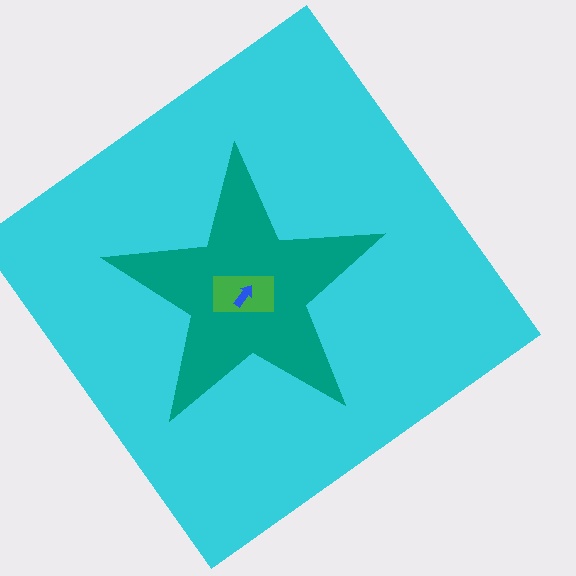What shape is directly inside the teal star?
The green rectangle.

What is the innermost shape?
The blue arrow.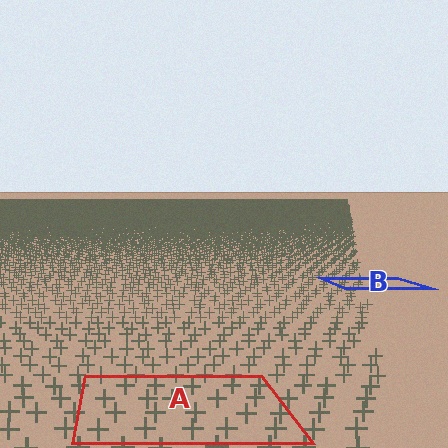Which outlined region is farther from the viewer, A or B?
Region B is farther from the viewer — the texture elements inside it appear smaller and more densely packed.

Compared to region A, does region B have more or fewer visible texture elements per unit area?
Region B has more texture elements per unit area — they are packed more densely because it is farther away.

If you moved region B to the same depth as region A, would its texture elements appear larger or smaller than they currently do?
They would appear larger. At a closer depth, the same texture elements are projected at a bigger on-screen size.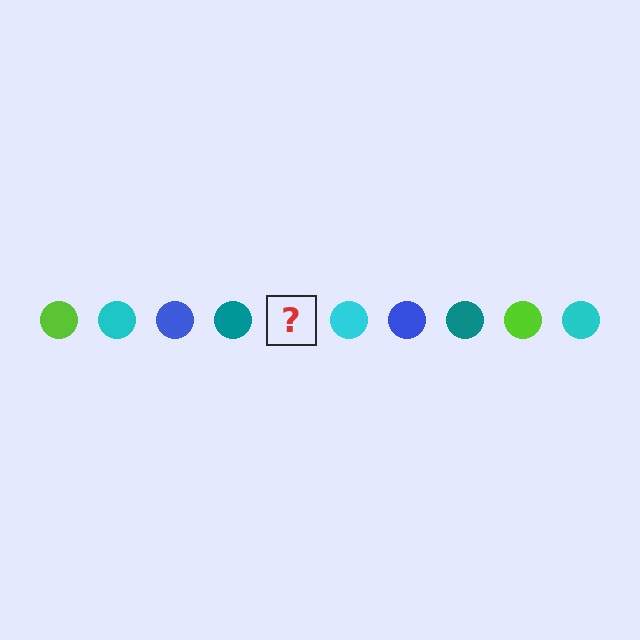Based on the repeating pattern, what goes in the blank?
The blank should be a lime circle.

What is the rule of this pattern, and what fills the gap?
The rule is that the pattern cycles through lime, cyan, blue, teal circles. The gap should be filled with a lime circle.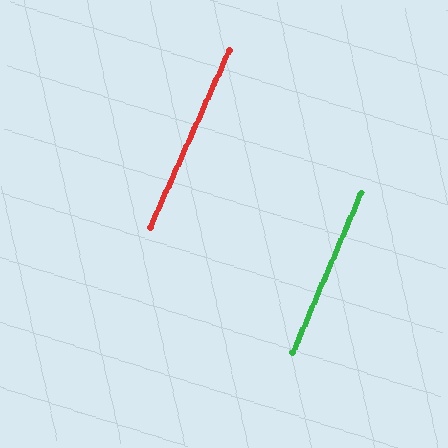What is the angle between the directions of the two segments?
Approximately 1 degree.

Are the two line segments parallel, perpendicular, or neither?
Parallel — their directions differ by only 0.8°.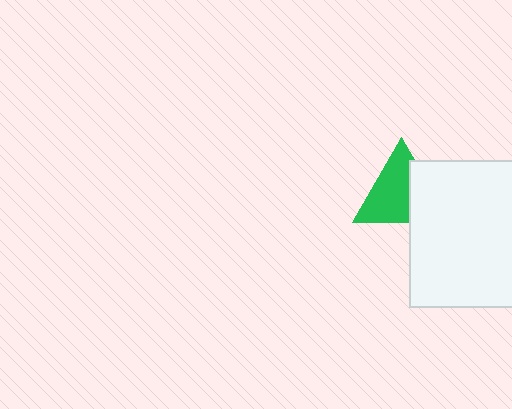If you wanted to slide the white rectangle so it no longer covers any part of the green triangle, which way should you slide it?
Slide it right — that is the most direct way to separate the two shapes.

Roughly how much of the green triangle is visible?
Most of it is visible (roughly 65%).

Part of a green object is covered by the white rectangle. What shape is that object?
It is a triangle.